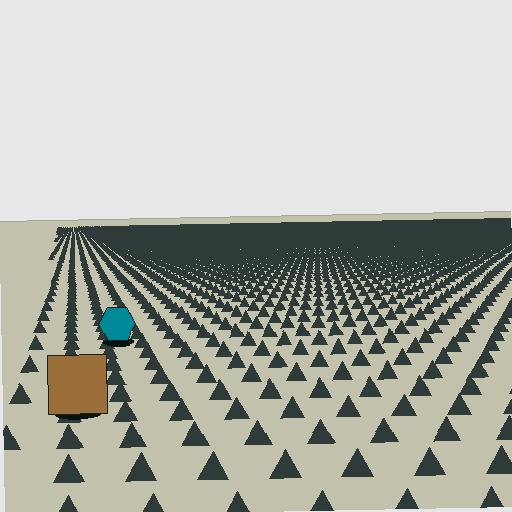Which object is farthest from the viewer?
The teal hexagon is farthest from the viewer. It appears smaller and the ground texture around it is denser.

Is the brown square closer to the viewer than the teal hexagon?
Yes. The brown square is closer — you can tell from the texture gradient: the ground texture is coarser near it.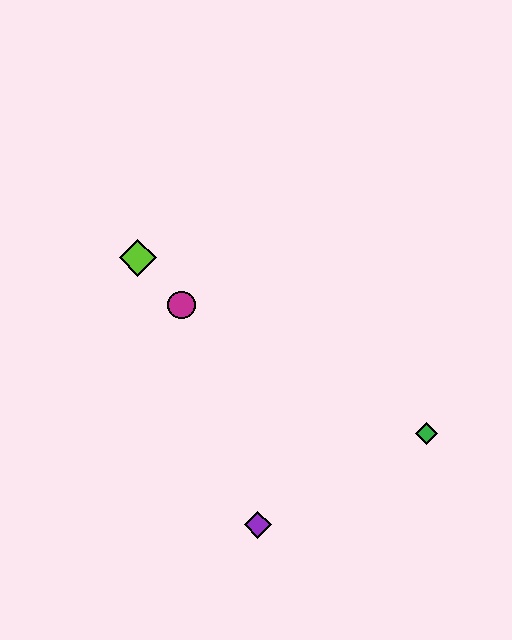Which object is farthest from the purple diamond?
The lime diamond is farthest from the purple diamond.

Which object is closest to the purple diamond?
The green diamond is closest to the purple diamond.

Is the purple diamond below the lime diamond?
Yes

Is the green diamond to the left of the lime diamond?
No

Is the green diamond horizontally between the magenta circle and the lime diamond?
No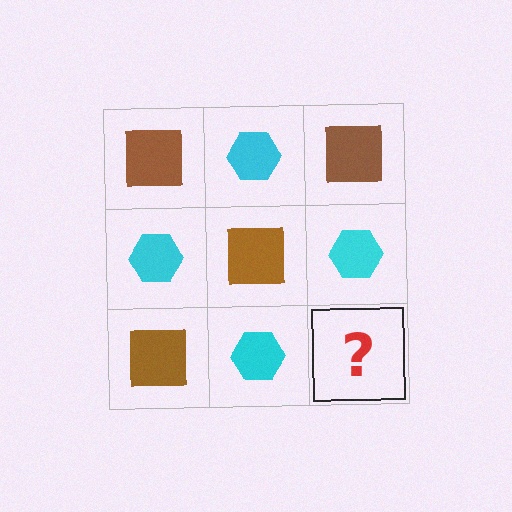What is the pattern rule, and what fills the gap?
The rule is that it alternates brown square and cyan hexagon in a checkerboard pattern. The gap should be filled with a brown square.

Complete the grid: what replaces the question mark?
The question mark should be replaced with a brown square.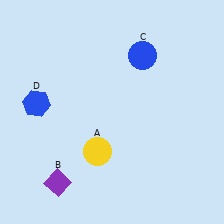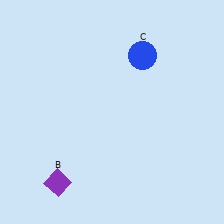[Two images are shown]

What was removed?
The yellow circle (A), the blue hexagon (D) were removed in Image 2.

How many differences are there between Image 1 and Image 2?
There are 2 differences between the two images.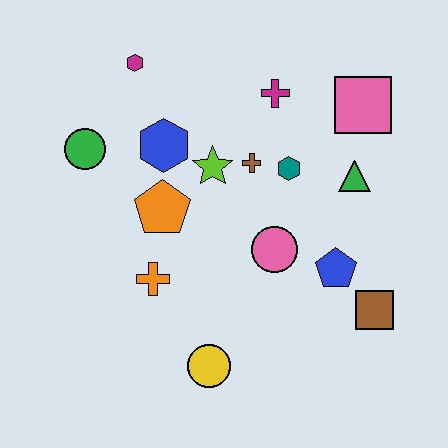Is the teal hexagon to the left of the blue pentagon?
Yes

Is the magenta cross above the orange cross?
Yes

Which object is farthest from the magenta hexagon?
The brown square is farthest from the magenta hexagon.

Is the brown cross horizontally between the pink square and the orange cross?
Yes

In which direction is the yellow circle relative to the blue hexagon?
The yellow circle is below the blue hexagon.